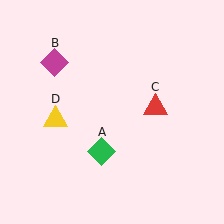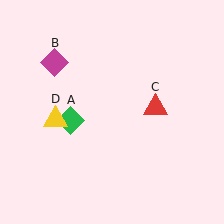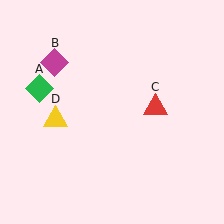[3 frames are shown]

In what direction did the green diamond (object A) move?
The green diamond (object A) moved up and to the left.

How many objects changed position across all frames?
1 object changed position: green diamond (object A).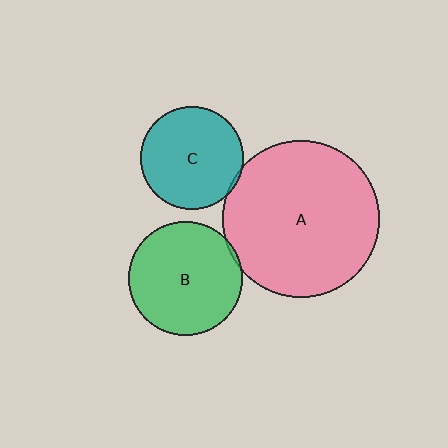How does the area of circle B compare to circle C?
Approximately 1.2 times.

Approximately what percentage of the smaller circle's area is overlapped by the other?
Approximately 5%.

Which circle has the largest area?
Circle A (pink).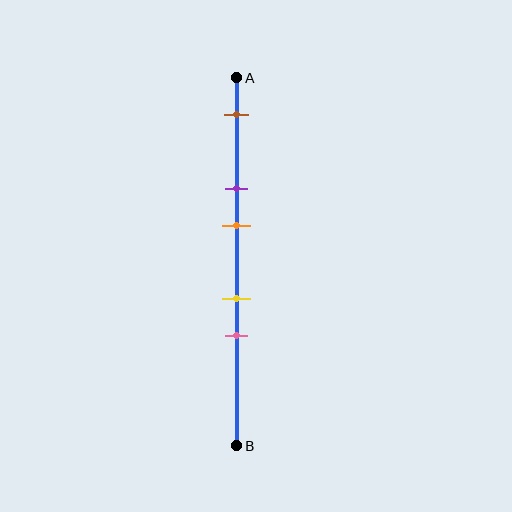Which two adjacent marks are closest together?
The yellow and pink marks are the closest adjacent pair.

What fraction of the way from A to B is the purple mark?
The purple mark is approximately 30% (0.3) of the way from A to B.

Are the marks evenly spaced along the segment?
No, the marks are not evenly spaced.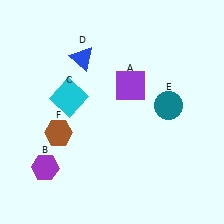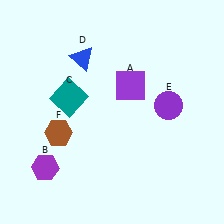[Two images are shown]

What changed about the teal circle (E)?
In Image 1, E is teal. In Image 2, it changed to purple.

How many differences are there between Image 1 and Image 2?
There are 2 differences between the two images.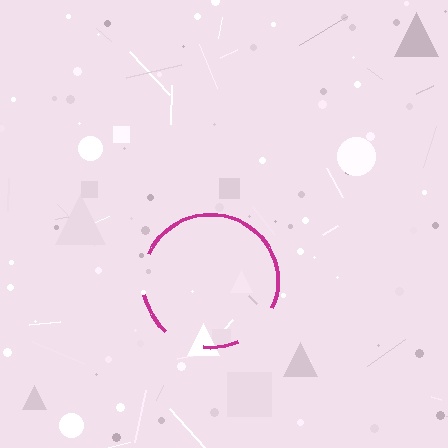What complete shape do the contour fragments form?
The contour fragments form a circle.